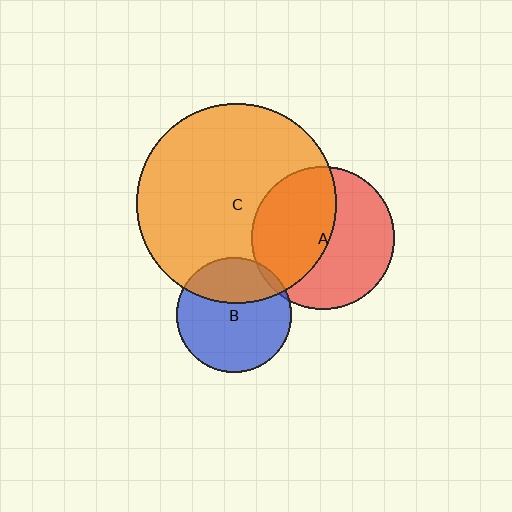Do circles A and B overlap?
Yes.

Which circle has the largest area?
Circle C (orange).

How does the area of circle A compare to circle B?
Approximately 1.5 times.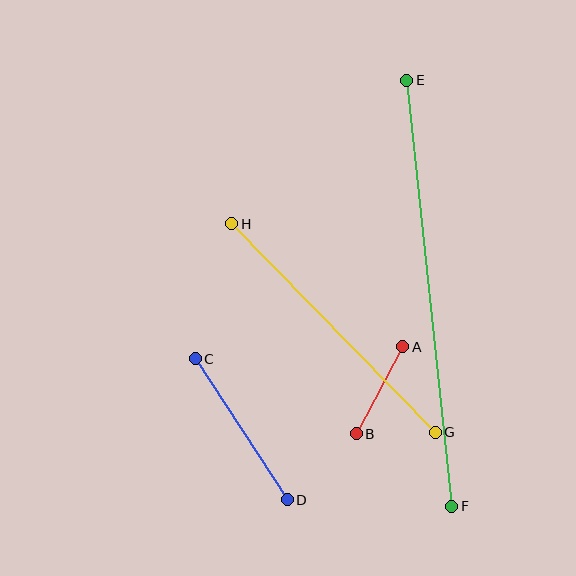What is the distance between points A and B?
The distance is approximately 98 pixels.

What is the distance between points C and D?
The distance is approximately 169 pixels.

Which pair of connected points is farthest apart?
Points E and F are farthest apart.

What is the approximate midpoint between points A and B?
The midpoint is at approximately (380, 390) pixels.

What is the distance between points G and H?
The distance is approximately 291 pixels.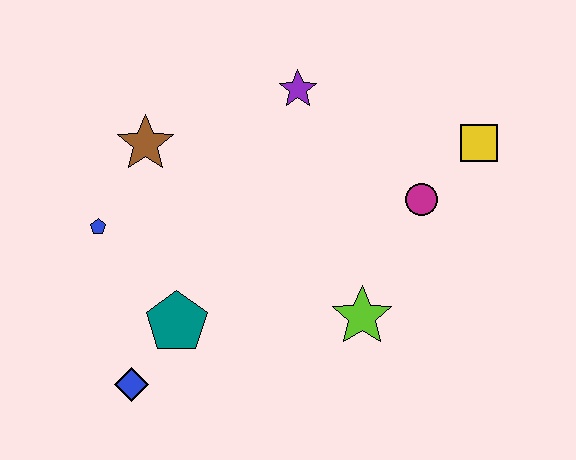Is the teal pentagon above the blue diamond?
Yes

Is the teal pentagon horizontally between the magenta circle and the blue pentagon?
Yes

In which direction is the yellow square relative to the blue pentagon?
The yellow square is to the right of the blue pentagon.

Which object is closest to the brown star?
The blue pentagon is closest to the brown star.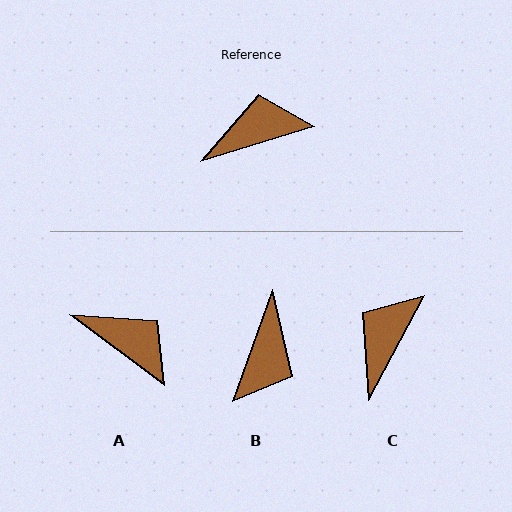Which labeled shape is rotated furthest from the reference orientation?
B, about 126 degrees away.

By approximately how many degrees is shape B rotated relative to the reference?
Approximately 126 degrees clockwise.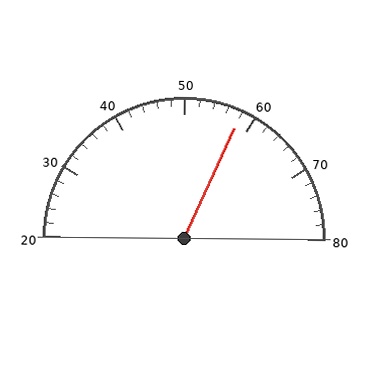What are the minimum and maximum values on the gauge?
The gauge ranges from 20 to 80.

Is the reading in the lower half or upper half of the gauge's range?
The reading is in the upper half of the range (20 to 80).